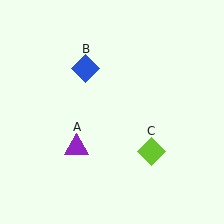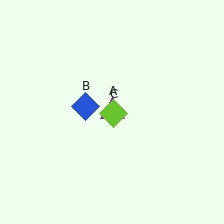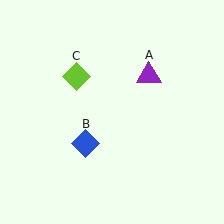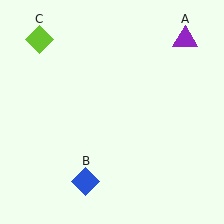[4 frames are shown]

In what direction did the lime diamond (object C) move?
The lime diamond (object C) moved up and to the left.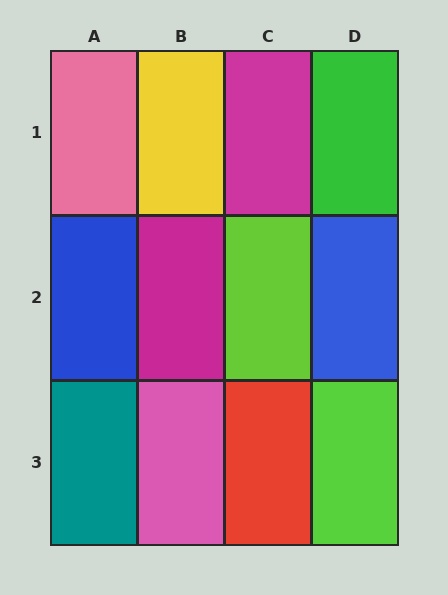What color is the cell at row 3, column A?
Teal.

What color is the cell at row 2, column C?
Lime.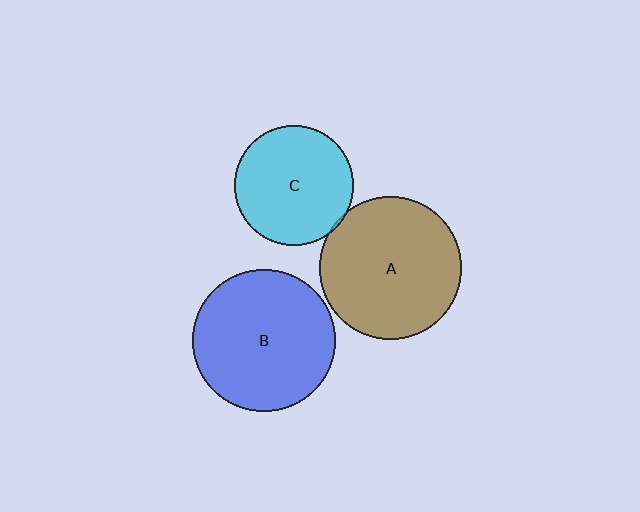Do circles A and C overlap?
Yes.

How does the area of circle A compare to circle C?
Approximately 1.4 times.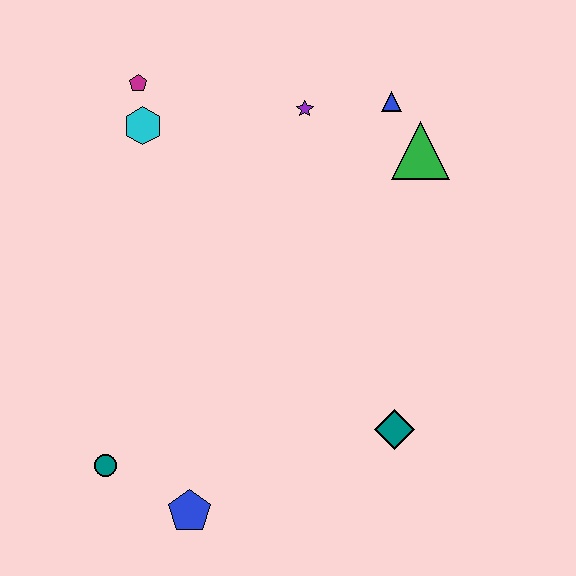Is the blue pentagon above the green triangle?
No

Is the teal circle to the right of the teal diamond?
No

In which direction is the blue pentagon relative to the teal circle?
The blue pentagon is to the right of the teal circle.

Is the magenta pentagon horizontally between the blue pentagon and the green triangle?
No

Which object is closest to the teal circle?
The blue pentagon is closest to the teal circle.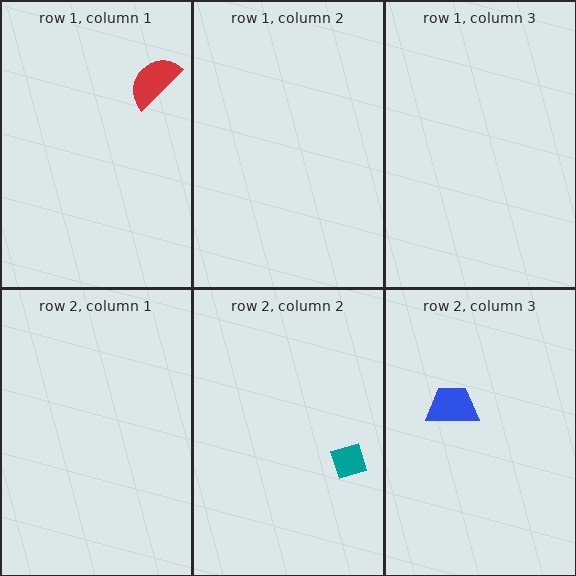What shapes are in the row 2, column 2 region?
The teal diamond.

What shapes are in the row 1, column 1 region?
The red semicircle.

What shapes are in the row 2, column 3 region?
The blue trapezoid.